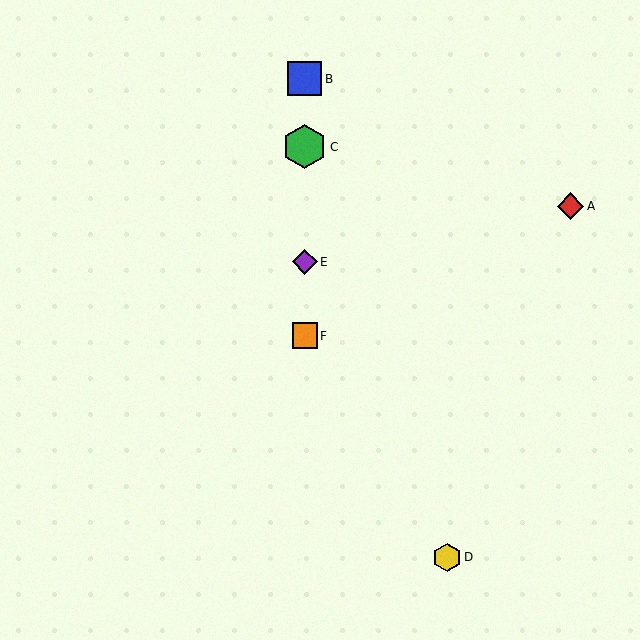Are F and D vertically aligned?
No, F is at x≈305 and D is at x≈447.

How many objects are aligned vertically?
4 objects (B, C, E, F) are aligned vertically.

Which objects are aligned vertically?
Objects B, C, E, F are aligned vertically.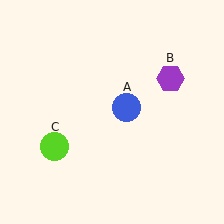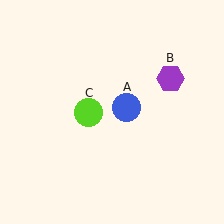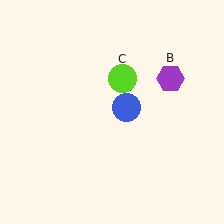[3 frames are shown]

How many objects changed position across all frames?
1 object changed position: lime circle (object C).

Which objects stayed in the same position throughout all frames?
Blue circle (object A) and purple hexagon (object B) remained stationary.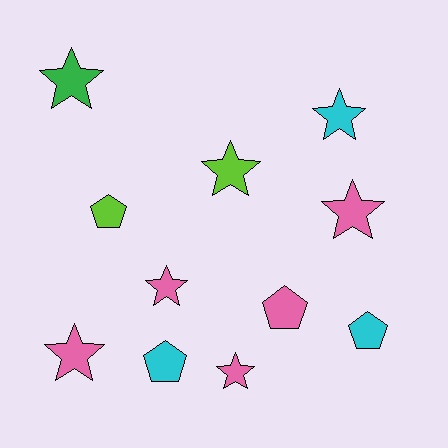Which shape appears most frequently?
Star, with 7 objects.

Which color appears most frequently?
Pink, with 5 objects.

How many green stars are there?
There is 1 green star.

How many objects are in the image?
There are 11 objects.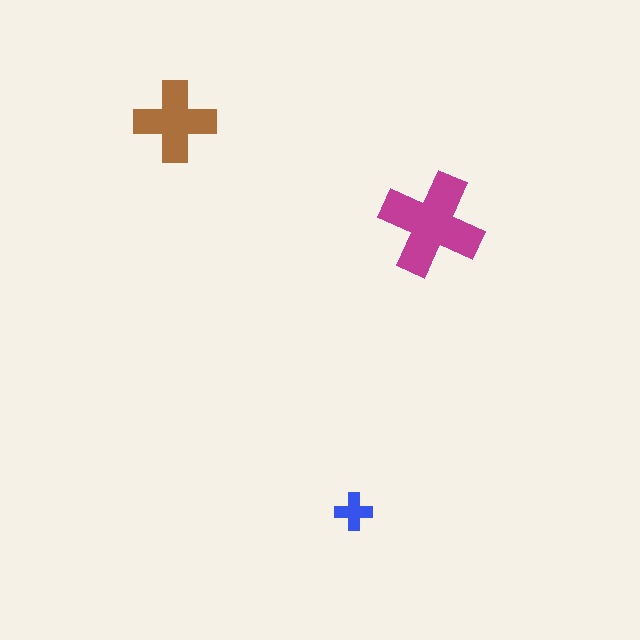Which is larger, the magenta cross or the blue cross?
The magenta one.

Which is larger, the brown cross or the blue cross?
The brown one.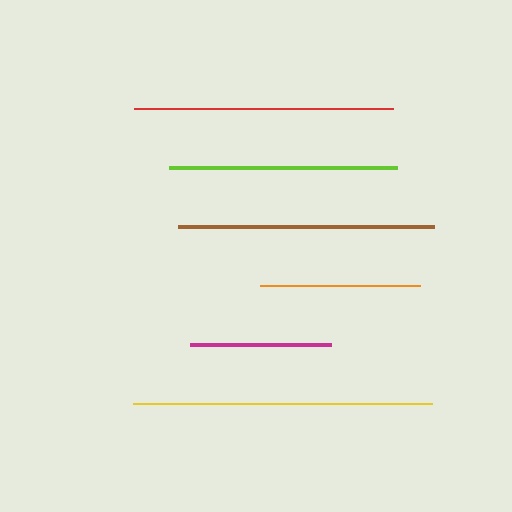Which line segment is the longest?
The yellow line is the longest at approximately 299 pixels.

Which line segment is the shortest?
The magenta line is the shortest at approximately 140 pixels.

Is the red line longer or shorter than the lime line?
The red line is longer than the lime line.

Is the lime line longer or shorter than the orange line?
The lime line is longer than the orange line.